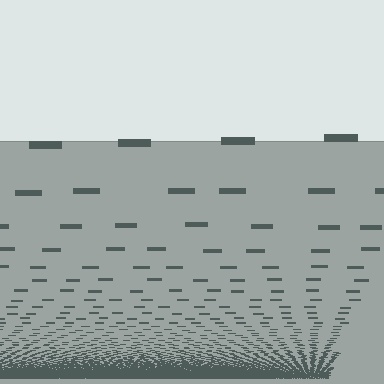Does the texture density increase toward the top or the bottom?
Density increases toward the bottom.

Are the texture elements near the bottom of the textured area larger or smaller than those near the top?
Smaller. The gradient is inverted — elements near the bottom are smaller and denser.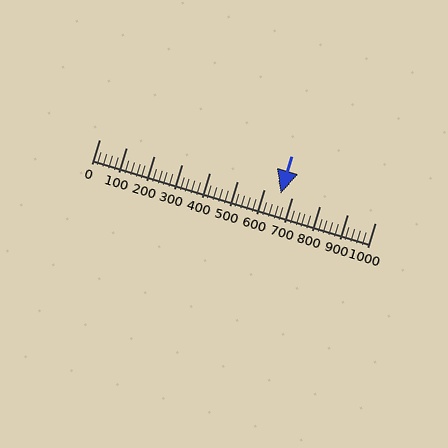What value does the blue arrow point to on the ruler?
The blue arrow points to approximately 658.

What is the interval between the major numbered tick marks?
The major tick marks are spaced 100 units apart.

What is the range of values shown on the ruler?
The ruler shows values from 0 to 1000.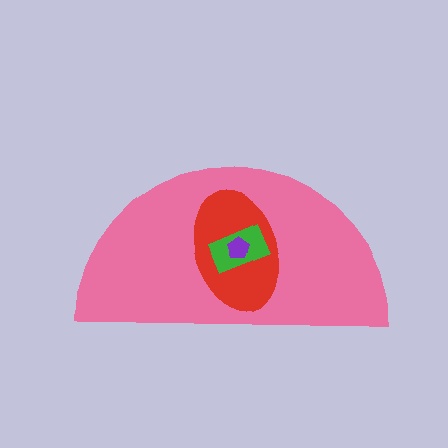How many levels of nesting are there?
4.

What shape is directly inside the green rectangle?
The purple pentagon.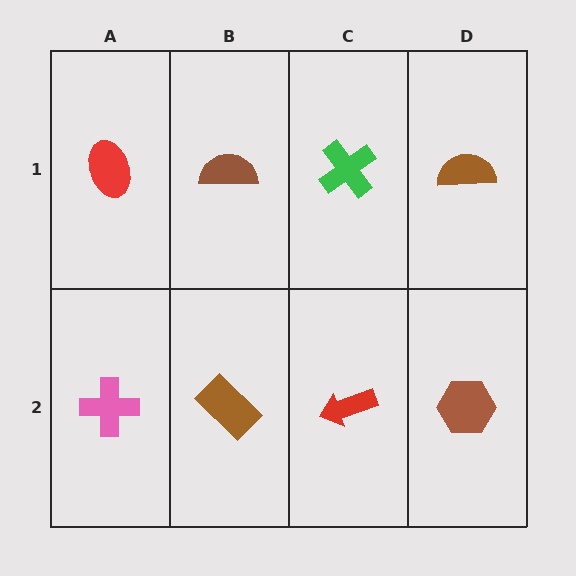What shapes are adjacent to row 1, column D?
A brown hexagon (row 2, column D), a green cross (row 1, column C).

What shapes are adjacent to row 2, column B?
A brown semicircle (row 1, column B), a pink cross (row 2, column A), a red arrow (row 2, column C).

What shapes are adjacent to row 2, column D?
A brown semicircle (row 1, column D), a red arrow (row 2, column C).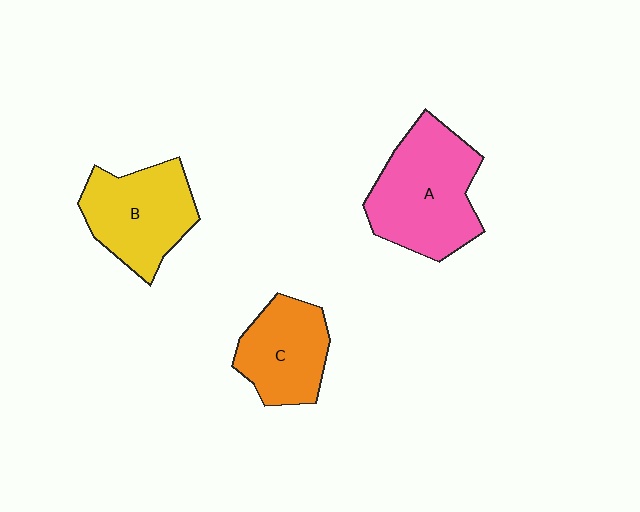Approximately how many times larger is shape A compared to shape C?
Approximately 1.5 times.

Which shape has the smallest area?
Shape C (orange).